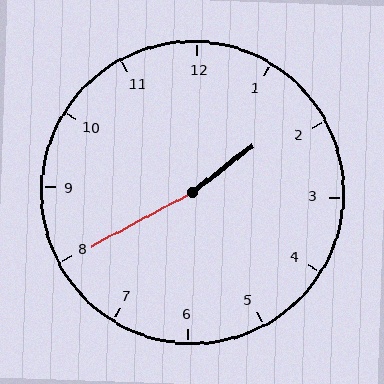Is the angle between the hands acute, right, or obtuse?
It is obtuse.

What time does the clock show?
1:40.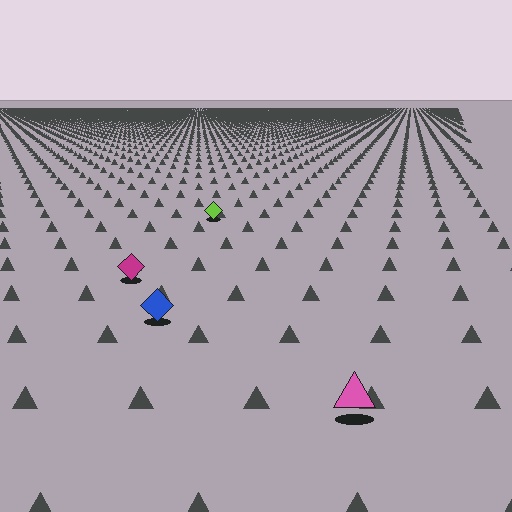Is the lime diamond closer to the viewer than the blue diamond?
No. The blue diamond is closer — you can tell from the texture gradient: the ground texture is coarser near it.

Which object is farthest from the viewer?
The lime diamond is farthest from the viewer. It appears smaller and the ground texture around it is denser.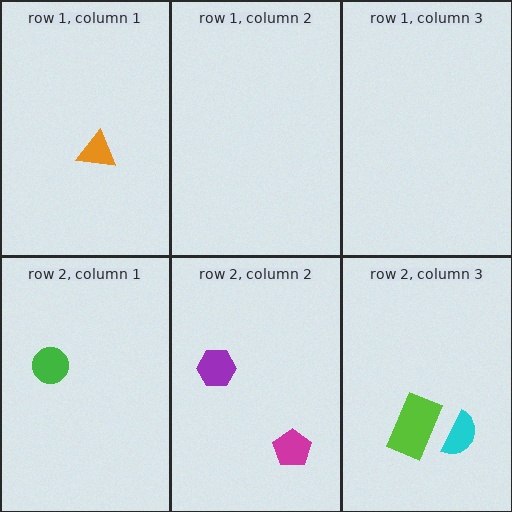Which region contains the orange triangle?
The row 1, column 1 region.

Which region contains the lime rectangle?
The row 2, column 3 region.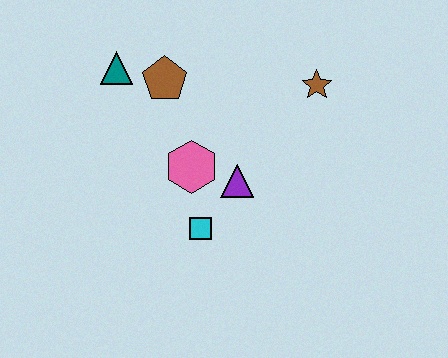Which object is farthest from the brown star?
The teal triangle is farthest from the brown star.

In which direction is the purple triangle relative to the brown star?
The purple triangle is below the brown star.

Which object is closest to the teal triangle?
The brown pentagon is closest to the teal triangle.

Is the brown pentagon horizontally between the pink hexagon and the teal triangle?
Yes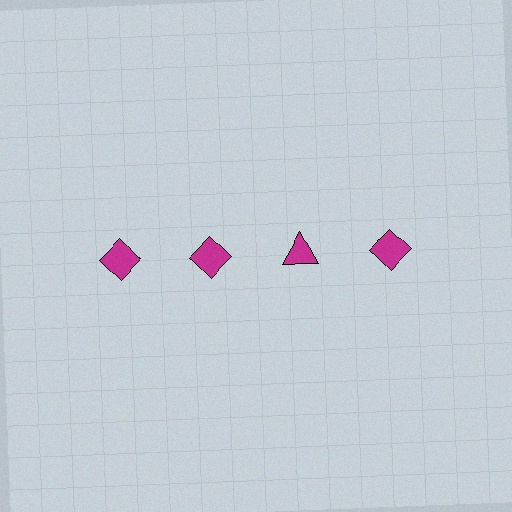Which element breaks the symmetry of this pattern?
The magenta triangle in the top row, center column breaks the symmetry. All other shapes are magenta diamonds.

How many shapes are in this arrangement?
There are 4 shapes arranged in a grid pattern.